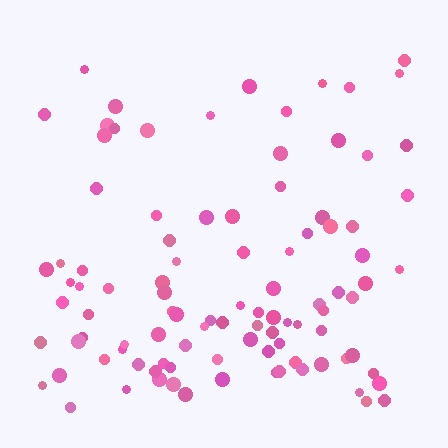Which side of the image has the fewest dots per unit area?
The top.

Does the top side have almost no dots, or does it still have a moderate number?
Still a moderate number, just noticeably fewer than the bottom.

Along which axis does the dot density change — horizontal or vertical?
Vertical.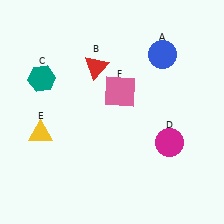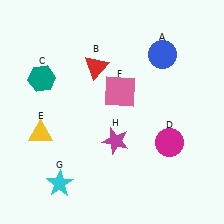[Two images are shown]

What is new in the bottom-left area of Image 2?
A cyan star (G) was added in the bottom-left area of Image 2.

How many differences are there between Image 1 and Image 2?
There are 2 differences between the two images.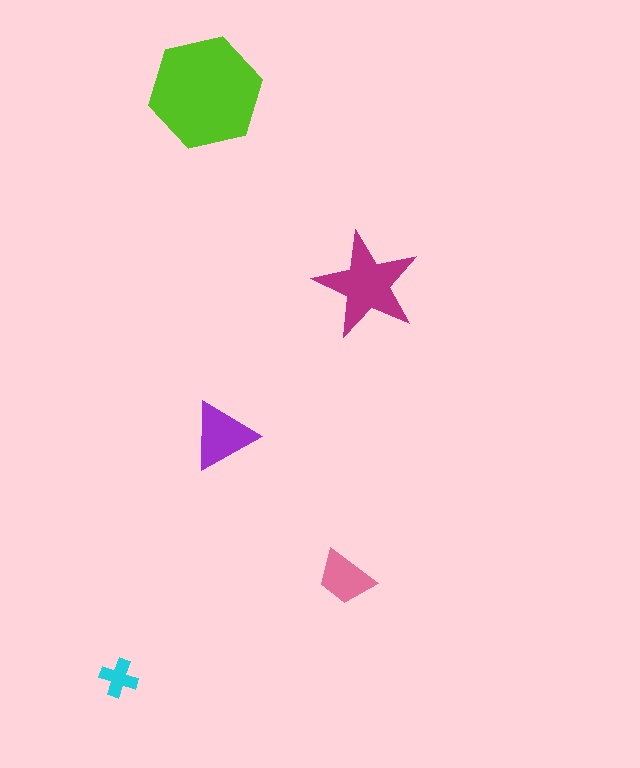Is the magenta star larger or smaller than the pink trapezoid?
Larger.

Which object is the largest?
The lime hexagon.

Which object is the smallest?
The cyan cross.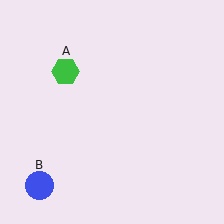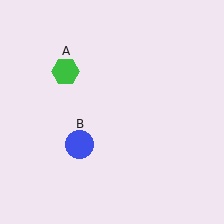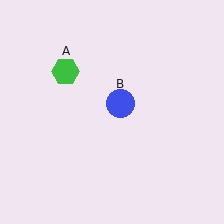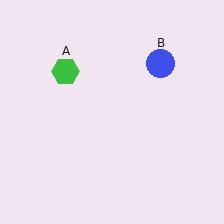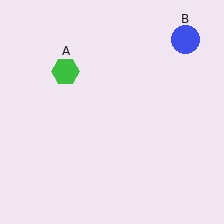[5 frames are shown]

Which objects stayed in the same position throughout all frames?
Green hexagon (object A) remained stationary.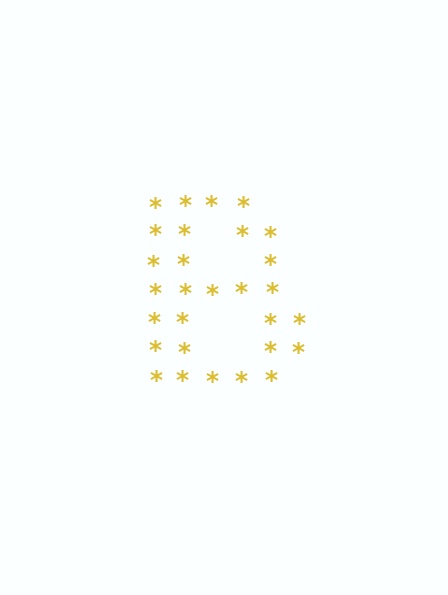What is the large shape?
The large shape is the letter B.